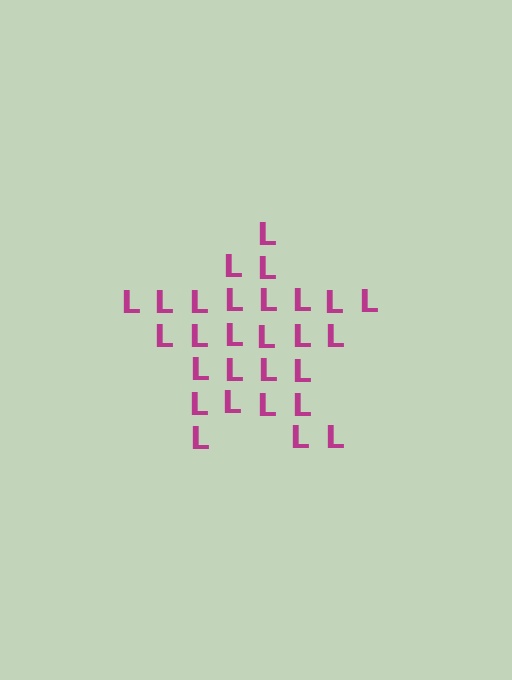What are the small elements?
The small elements are letter L's.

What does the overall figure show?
The overall figure shows a star.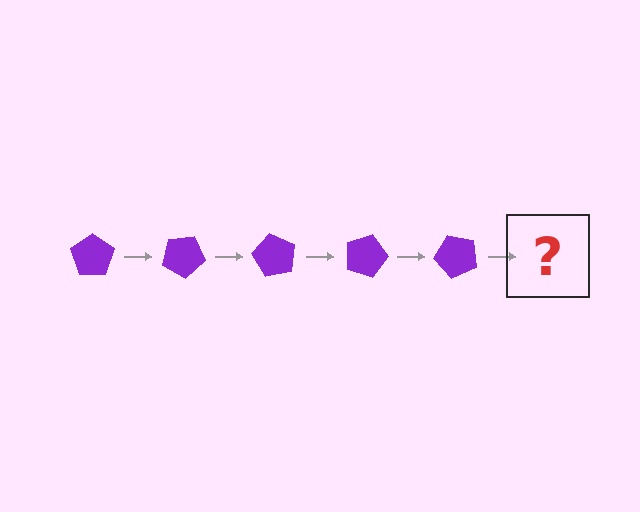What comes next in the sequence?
The next element should be a purple pentagon rotated 150 degrees.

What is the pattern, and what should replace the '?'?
The pattern is that the pentagon rotates 30 degrees each step. The '?' should be a purple pentagon rotated 150 degrees.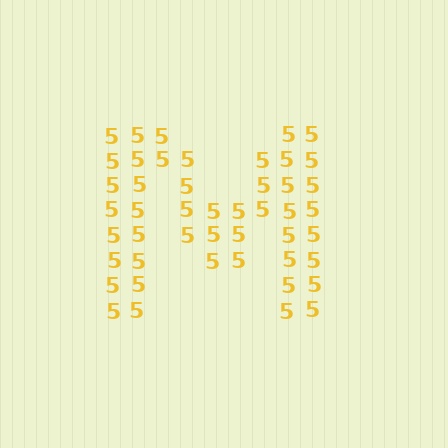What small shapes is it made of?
It is made of small digit 5's.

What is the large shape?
The large shape is the letter M.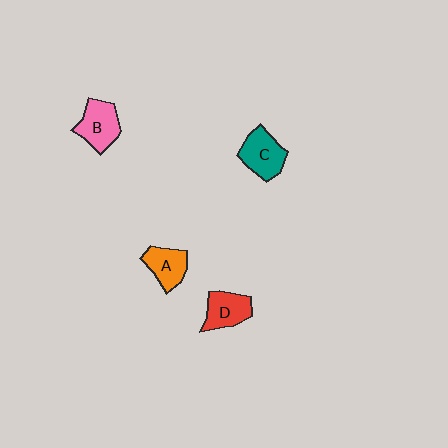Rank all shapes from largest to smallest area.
From largest to smallest: B (pink), C (teal), D (red), A (orange).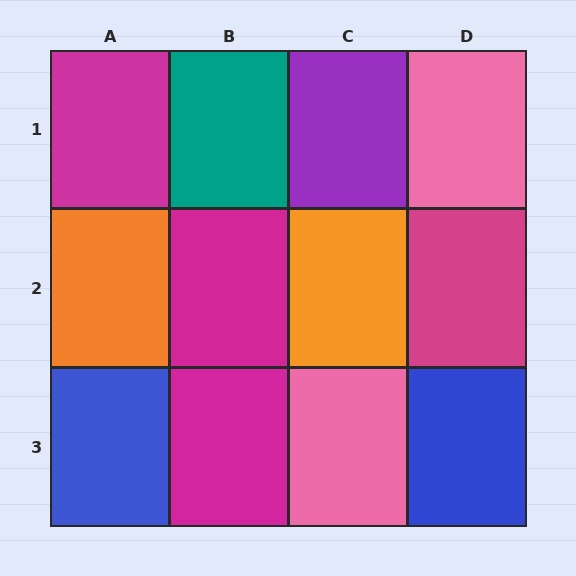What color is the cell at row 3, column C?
Pink.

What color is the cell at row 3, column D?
Blue.